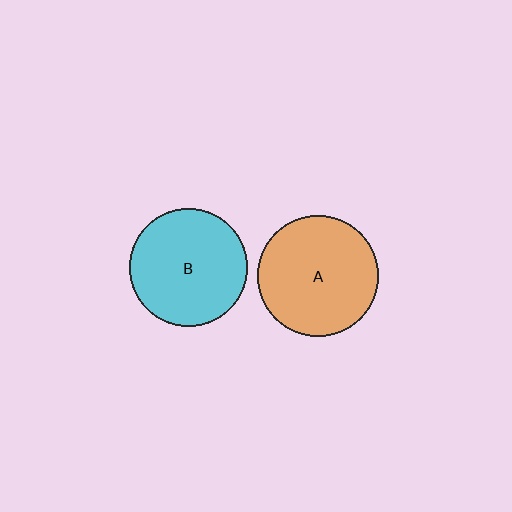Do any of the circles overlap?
No, none of the circles overlap.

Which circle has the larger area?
Circle A (orange).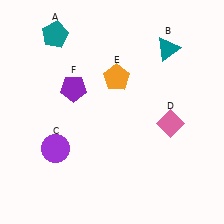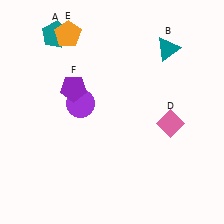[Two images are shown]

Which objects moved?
The objects that moved are: the purple circle (C), the orange pentagon (E).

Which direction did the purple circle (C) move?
The purple circle (C) moved up.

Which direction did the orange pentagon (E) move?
The orange pentagon (E) moved left.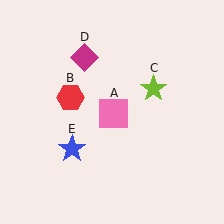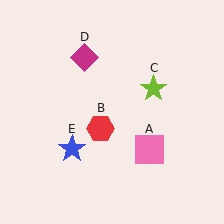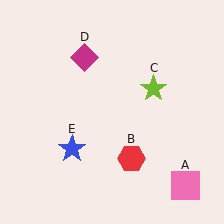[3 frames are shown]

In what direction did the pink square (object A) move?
The pink square (object A) moved down and to the right.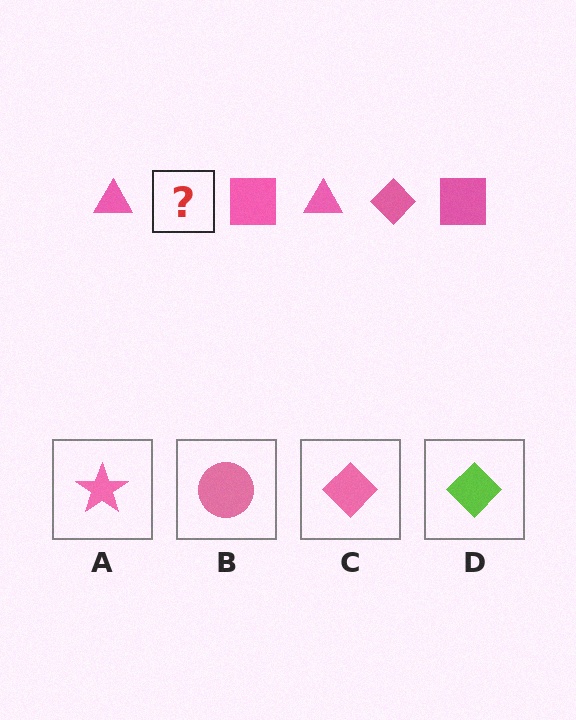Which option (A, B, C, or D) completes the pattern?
C.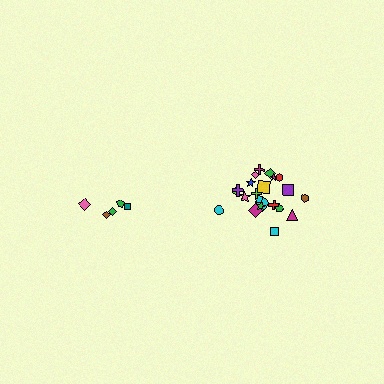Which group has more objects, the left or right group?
The right group.